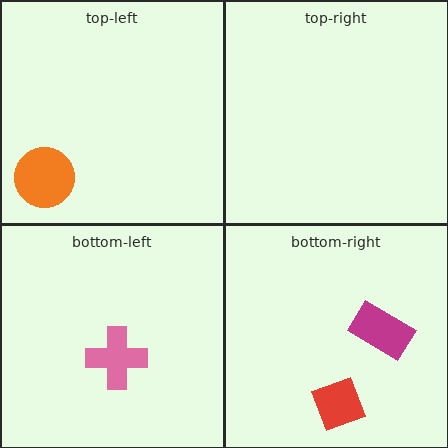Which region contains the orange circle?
The top-left region.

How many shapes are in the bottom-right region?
2.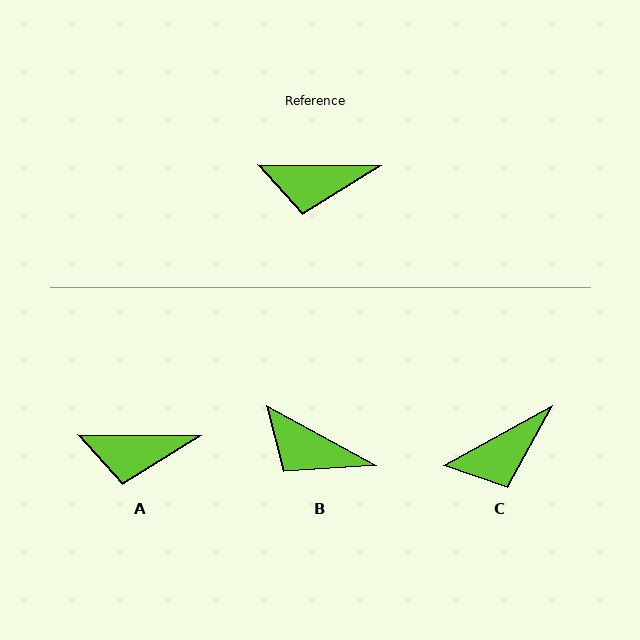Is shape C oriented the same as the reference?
No, it is off by about 29 degrees.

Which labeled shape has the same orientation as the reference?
A.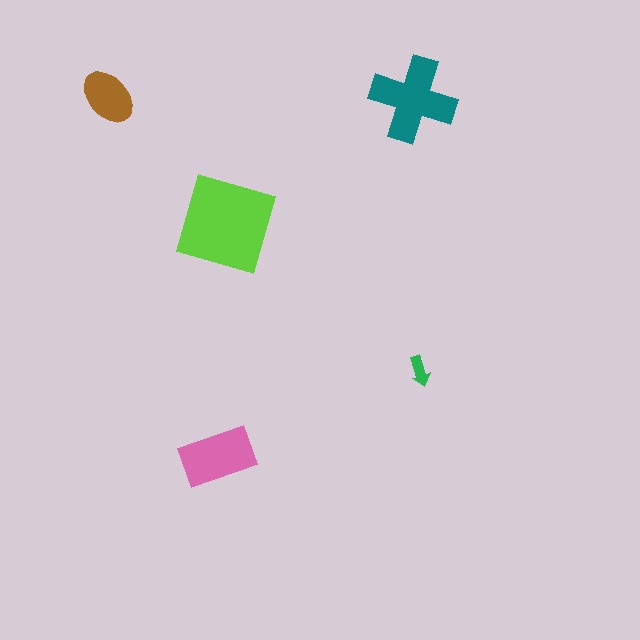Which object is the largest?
The lime diamond.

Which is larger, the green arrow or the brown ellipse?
The brown ellipse.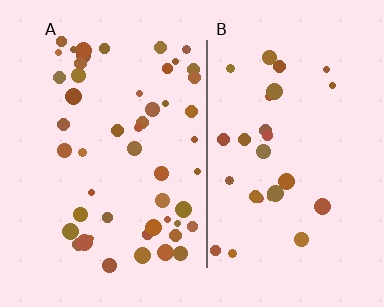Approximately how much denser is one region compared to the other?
Approximately 1.8× — region A over region B.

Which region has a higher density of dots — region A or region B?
A (the left).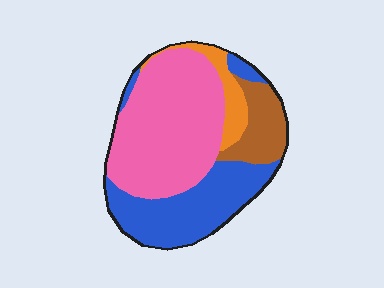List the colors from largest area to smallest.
From largest to smallest: pink, blue, brown, orange.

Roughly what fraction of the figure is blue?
Blue takes up about one third (1/3) of the figure.